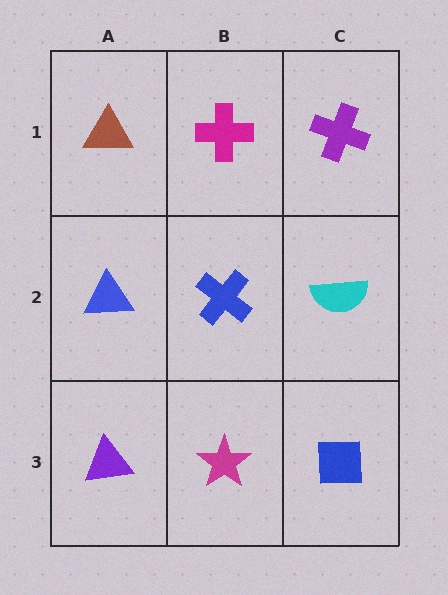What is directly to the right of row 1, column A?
A magenta cross.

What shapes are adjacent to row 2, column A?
A brown triangle (row 1, column A), a purple triangle (row 3, column A), a blue cross (row 2, column B).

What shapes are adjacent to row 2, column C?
A purple cross (row 1, column C), a blue square (row 3, column C), a blue cross (row 2, column B).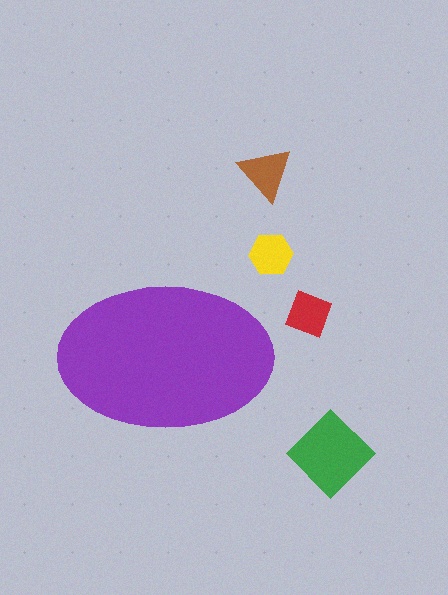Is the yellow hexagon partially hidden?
No, the yellow hexagon is fully visible.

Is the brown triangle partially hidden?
No, the brown triangle is fully visible.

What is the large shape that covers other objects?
A purple ellipse.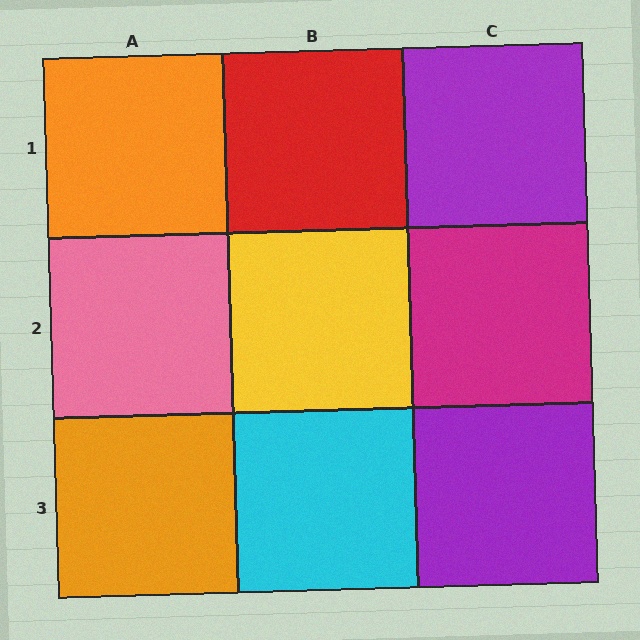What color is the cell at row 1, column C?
Purple.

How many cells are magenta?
1 cell is magenta.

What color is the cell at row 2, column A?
Pink.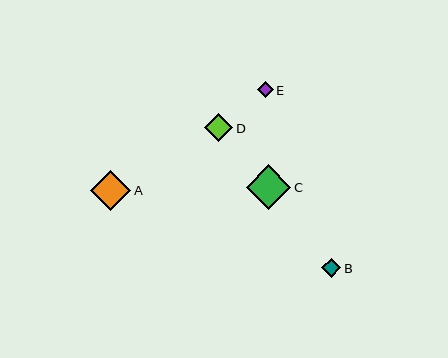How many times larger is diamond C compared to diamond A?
Diamond C is approximately 1.1 times the size of diamond A.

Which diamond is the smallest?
Diamond E is the smallest with a size of approximately 16 pixels.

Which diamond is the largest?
Diamond C is the largest with a size of approximately 45 pixels.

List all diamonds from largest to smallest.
From largest to smallest: C, A, D, B, E.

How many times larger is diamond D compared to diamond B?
Diamond D is approximately 1.5 times the size of diamond B.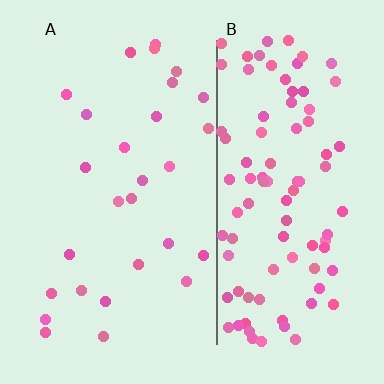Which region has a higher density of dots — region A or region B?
B (the right).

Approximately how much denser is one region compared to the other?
Approximately 3.6× — region B over region A.